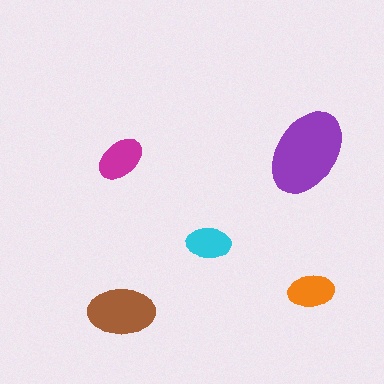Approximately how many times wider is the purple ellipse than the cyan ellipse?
About 2 times wider.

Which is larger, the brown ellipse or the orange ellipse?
The brown one.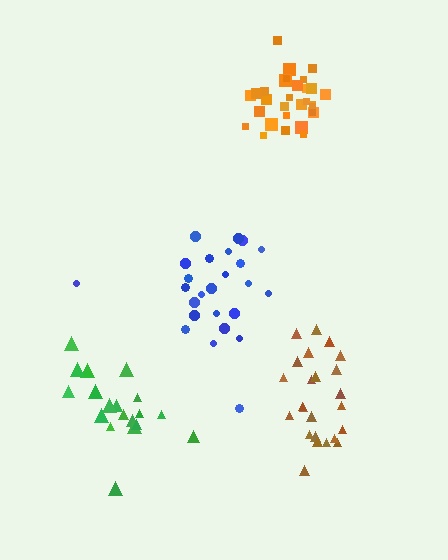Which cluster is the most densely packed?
Orange.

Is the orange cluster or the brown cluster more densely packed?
Orange.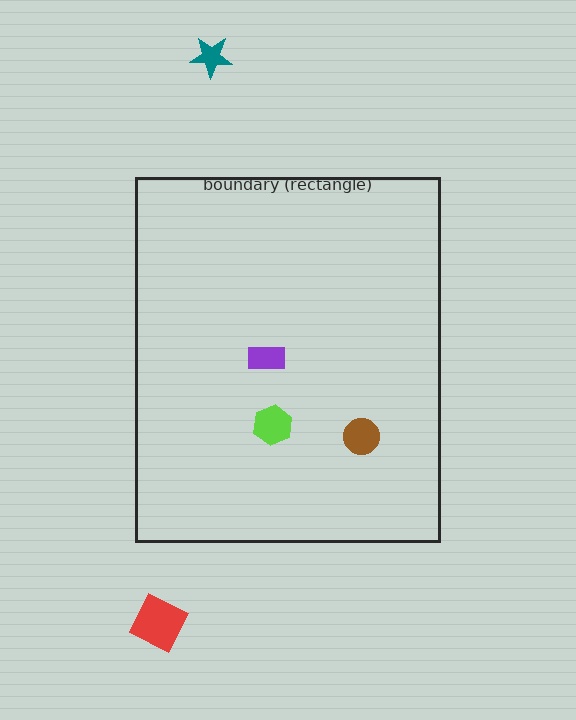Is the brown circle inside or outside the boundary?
Inside.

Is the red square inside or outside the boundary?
Outside.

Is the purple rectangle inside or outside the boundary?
Inside.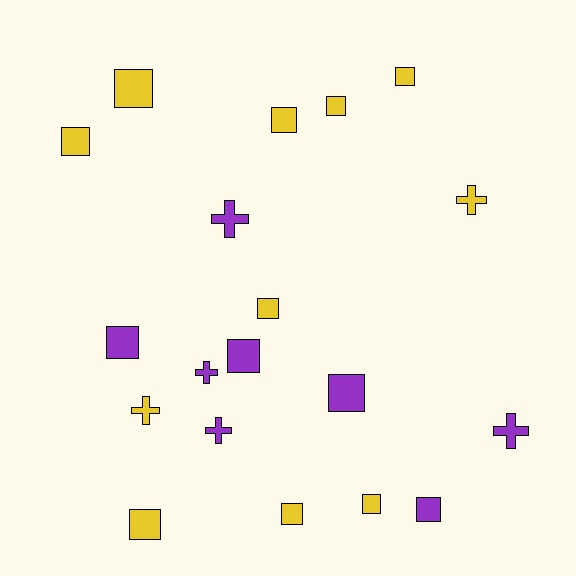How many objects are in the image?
There are 19 objects.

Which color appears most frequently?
Yellow, with 11 objects.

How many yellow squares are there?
There are 9 yellow squares.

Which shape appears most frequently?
Square, with 13 objects.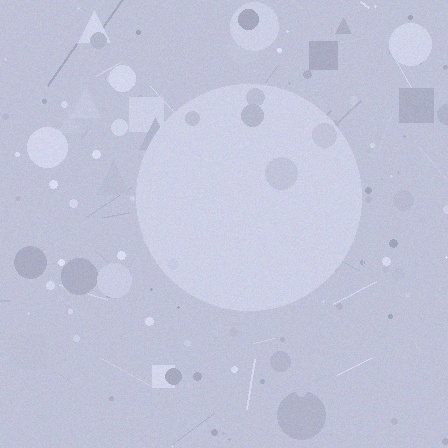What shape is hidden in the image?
A circle is hidden in the image.